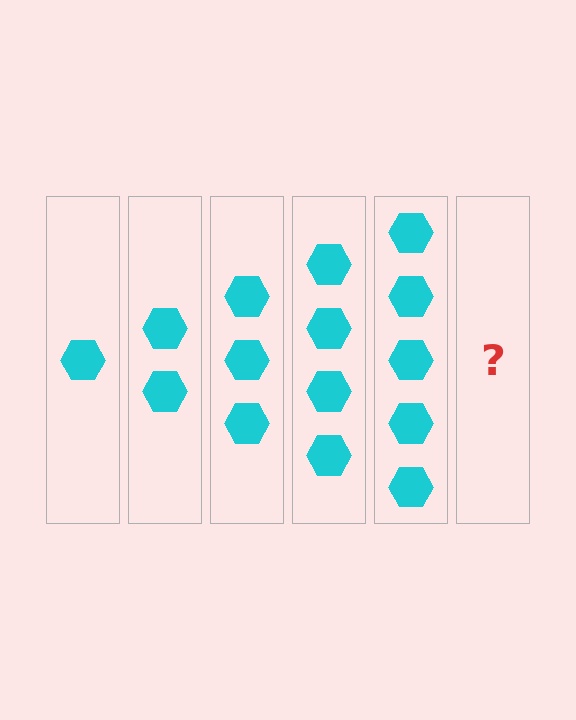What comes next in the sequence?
The next element should be 6 hexagons.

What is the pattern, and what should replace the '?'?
The pattern is that each step adds one more hexagon. The '?' should be 6 hexagons.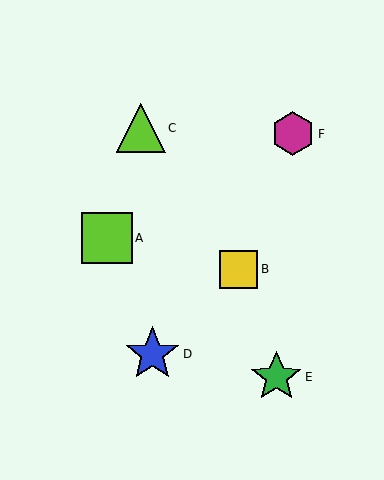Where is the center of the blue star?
The center of the blue star is at (152, 354).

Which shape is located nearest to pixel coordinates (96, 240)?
The lime square (labeled A) at (107, 238) is nearest to that location.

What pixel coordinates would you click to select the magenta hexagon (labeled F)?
Click at (293, 134) to select the magenta hexagon F.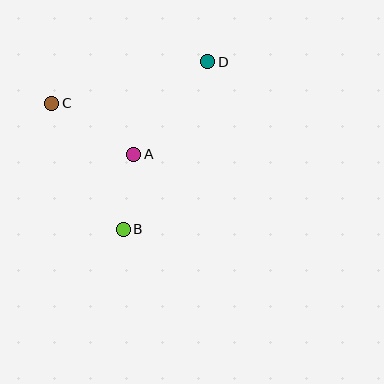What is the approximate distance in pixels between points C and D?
The distance between C and D is approximately 162 pixels.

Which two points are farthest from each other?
Points B and D are farthest from each other.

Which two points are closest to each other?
Points A and B are closest to each other.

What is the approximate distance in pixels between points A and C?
The distance between A and C is approximately 97 pixels.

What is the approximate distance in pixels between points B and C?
The distance between B and C is approximately 145 pixels.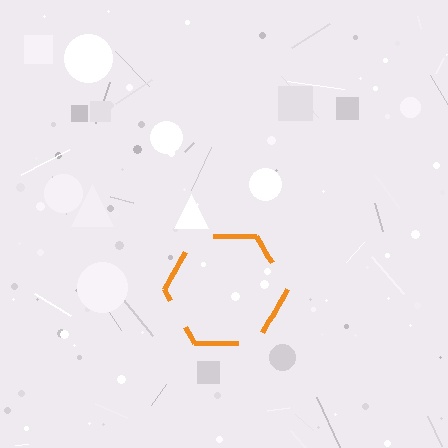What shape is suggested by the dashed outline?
The dashed outline suggests a hexagon.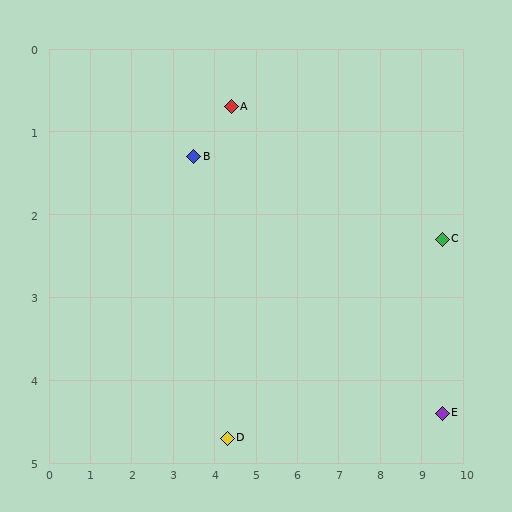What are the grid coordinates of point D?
Point D is at approximately (4.3, 4.7).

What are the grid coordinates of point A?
Point A is at approximately (4.4, 0.7).